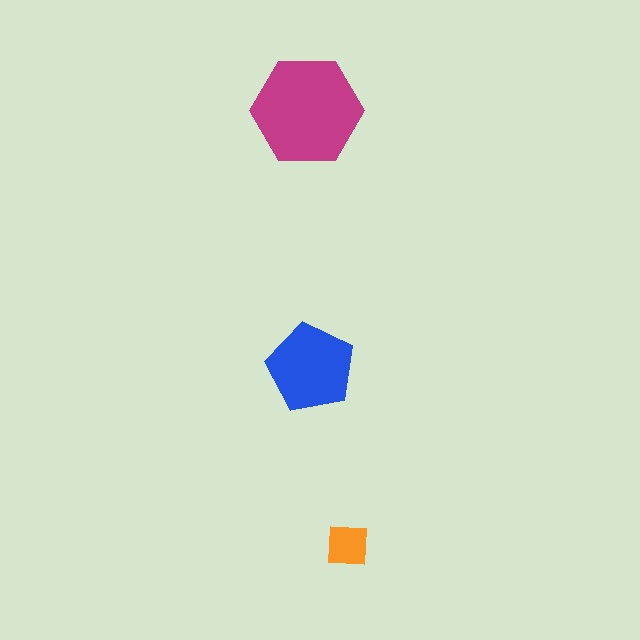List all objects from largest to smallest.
The magenta hexagon, the blue pentagon, the orange square.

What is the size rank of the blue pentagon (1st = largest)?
2nd.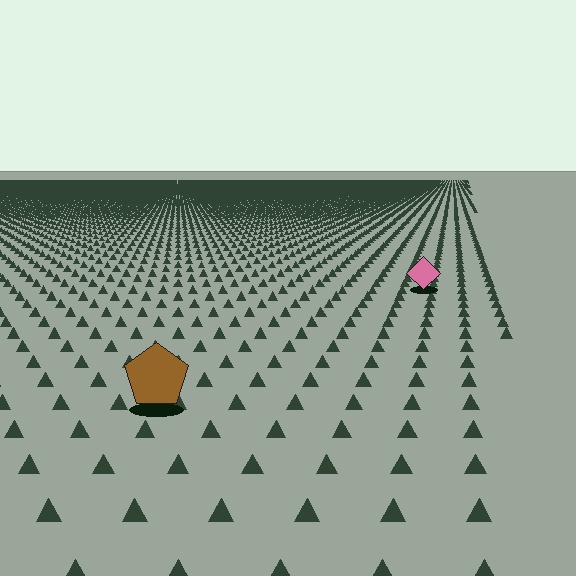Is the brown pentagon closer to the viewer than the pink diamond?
Yes. The brown pentagon is closer — you can tell from the texture gradient: the ground texture is coarser near it.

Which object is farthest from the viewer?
The pink diamond is farthest from the viewer. It appears smaller and the ground texture around it is denser.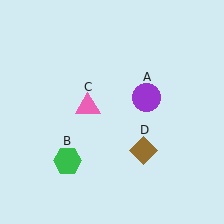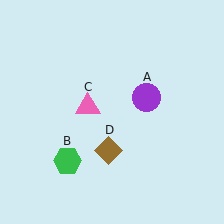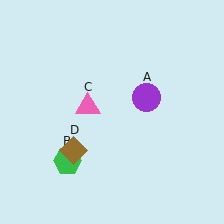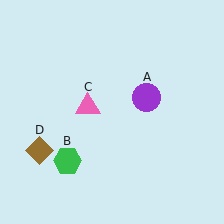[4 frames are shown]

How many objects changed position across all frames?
1 object changed position: brown diamond (object D).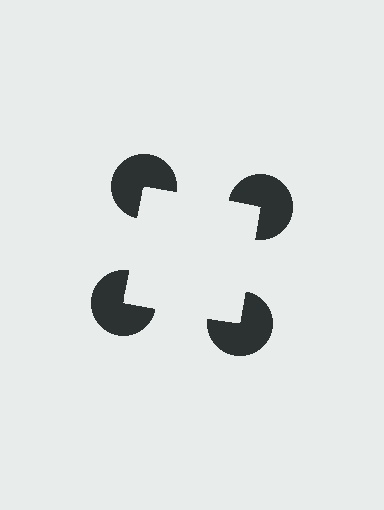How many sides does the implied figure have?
4 sides.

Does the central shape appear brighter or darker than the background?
It typically appears slightly brighter than the background, even though no actual brightness change is drawn.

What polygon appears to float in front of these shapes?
An illusory square — its edges are inferred from the aligned wedge cuts in the pac-man discs, not physically drawn.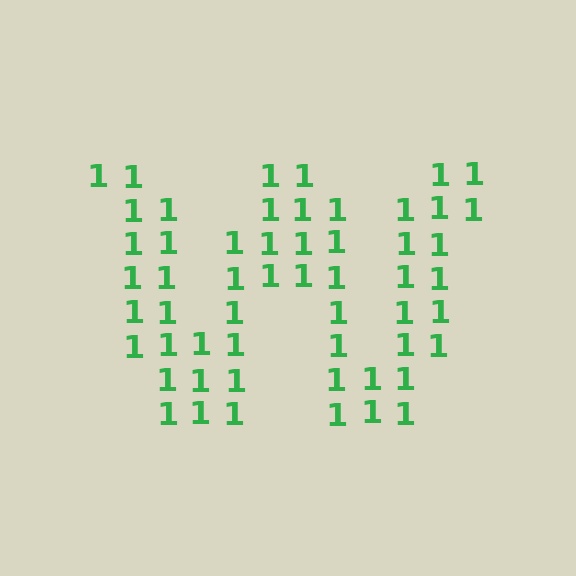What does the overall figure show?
The overall figure shows the letter W.